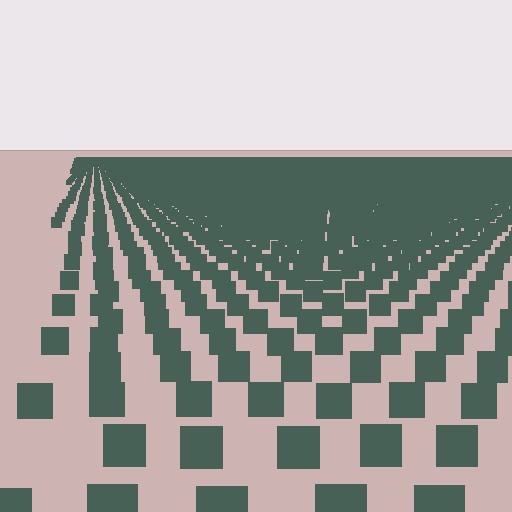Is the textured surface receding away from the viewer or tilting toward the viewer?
The surface is receding away from the viewer. Texture elements get smaller and denser toward the top.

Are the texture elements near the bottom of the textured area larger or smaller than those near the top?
Larger. Near the bottom, elements are closer to the viewer and appear at a bigger on-screen size.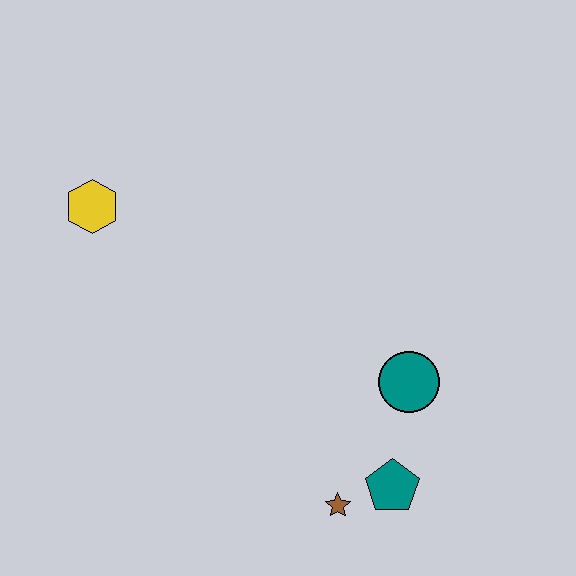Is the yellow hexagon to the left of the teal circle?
Yes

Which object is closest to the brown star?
The teal pentagon is closest to the brown star.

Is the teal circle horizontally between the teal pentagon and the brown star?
No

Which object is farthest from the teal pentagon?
The yellow hexagon is farthest from the teal pentagon.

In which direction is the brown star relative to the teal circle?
The brown star is below the teal circle.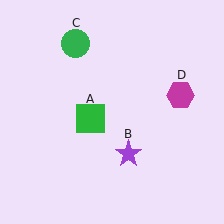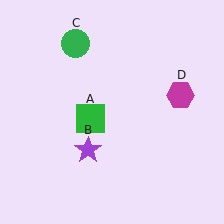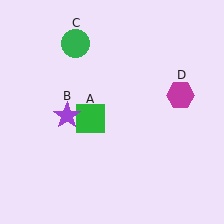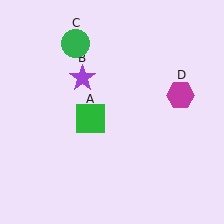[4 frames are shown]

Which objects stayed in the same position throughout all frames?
Green square (object A) and green circle (object C) and magenta hexagon (object D) remained stationary.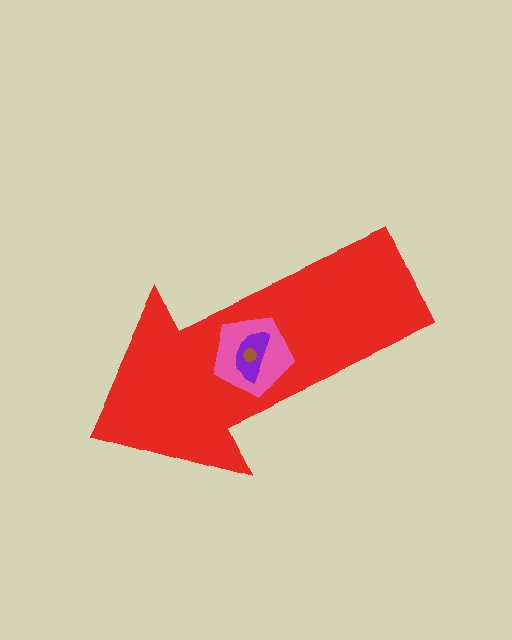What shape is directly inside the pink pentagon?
The purple semicircle.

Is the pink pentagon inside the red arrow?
Yes.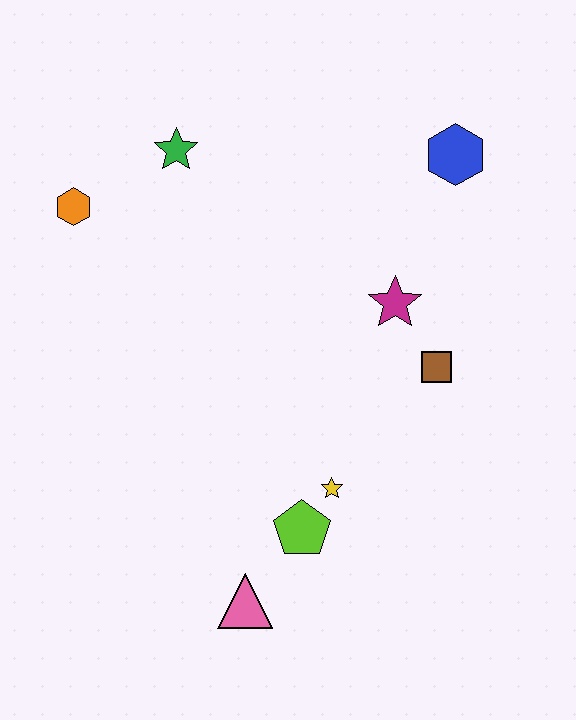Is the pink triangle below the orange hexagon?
Yes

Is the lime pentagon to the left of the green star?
No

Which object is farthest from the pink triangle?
The blue hexagon is farthest from the pink triangle.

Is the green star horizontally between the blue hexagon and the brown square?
No